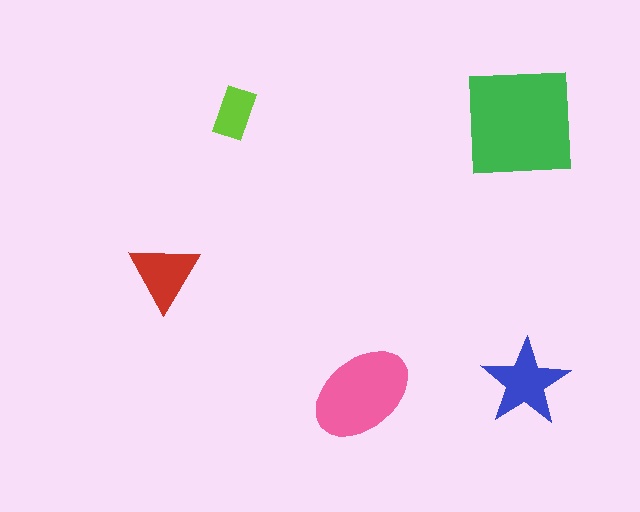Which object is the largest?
The green square.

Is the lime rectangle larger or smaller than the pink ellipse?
Smaller.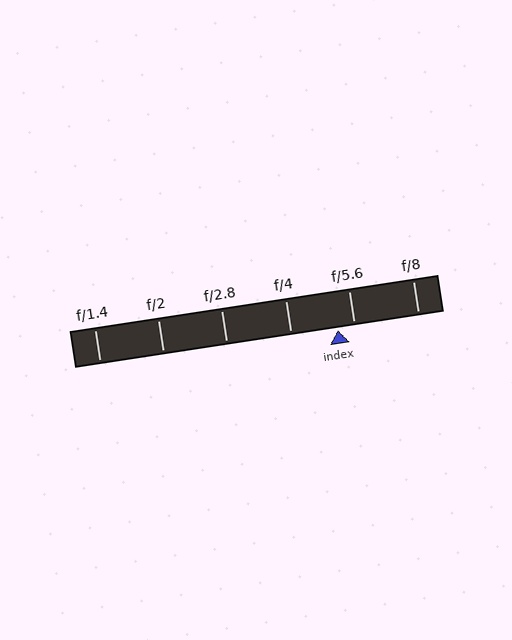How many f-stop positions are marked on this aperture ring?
There are 6 f-stop positions marked.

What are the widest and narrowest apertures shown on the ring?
The widest aperture shown is f/1.4 and the narrowest is f/8.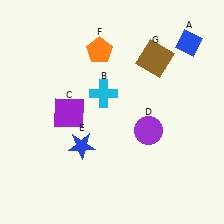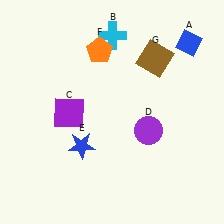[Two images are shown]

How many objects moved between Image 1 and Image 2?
1 object moved between the two images.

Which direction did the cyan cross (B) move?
The cyan cross (B) moved up.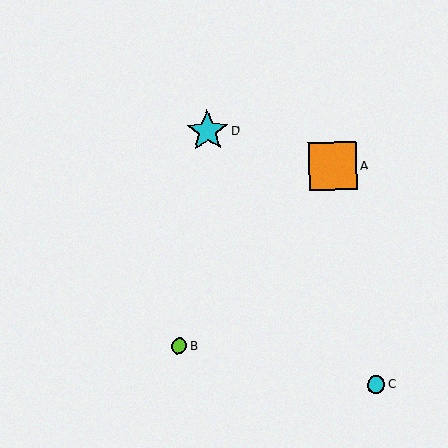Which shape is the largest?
The orange square (labeled A) is the largest.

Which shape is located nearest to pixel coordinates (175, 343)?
The lime circle (labeled B) at (179, 346) is nearest to that location.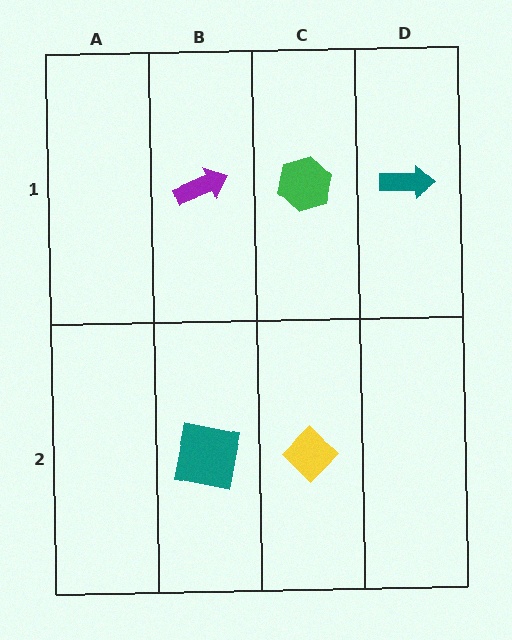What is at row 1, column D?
A teal arrow.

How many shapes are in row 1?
3 shapes.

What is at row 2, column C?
A yellow diamond.